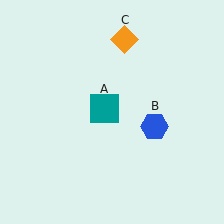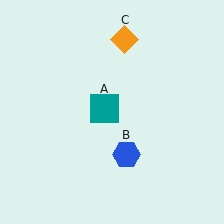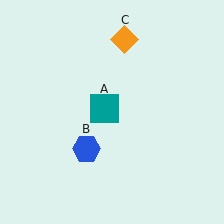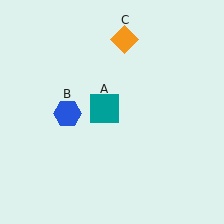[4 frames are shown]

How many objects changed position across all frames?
1 object changed position: blue hexagon (object B).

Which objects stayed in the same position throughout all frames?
Teal square (object A) and orange diamond (object C) remained stationary.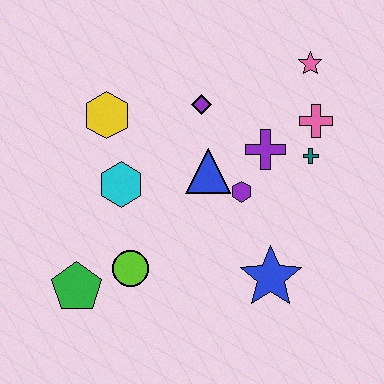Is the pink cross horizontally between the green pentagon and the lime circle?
No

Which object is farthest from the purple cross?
The green pentagon is farthest from the purple cross.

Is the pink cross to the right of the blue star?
Yes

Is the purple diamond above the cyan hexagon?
Yes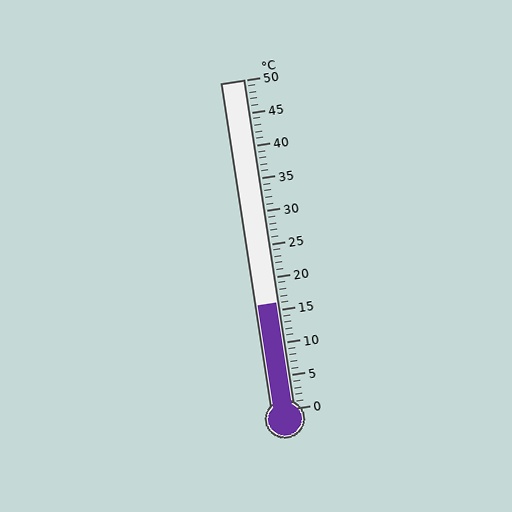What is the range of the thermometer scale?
The thermometer scale ranges from 0°C to 50°C.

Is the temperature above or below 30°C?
The temperature is below 30°C.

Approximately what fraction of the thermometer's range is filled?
The thermometer is filled to approximately 30% of its range.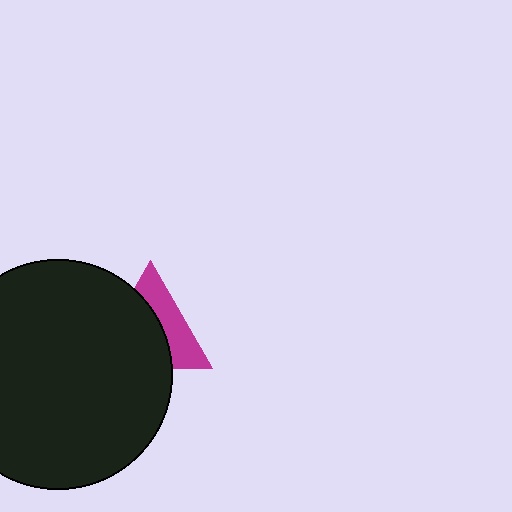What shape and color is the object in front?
The object in front is a black circle.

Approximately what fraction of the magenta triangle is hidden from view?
Roughly 58% of the magenta triangle is hidden behind the black circle.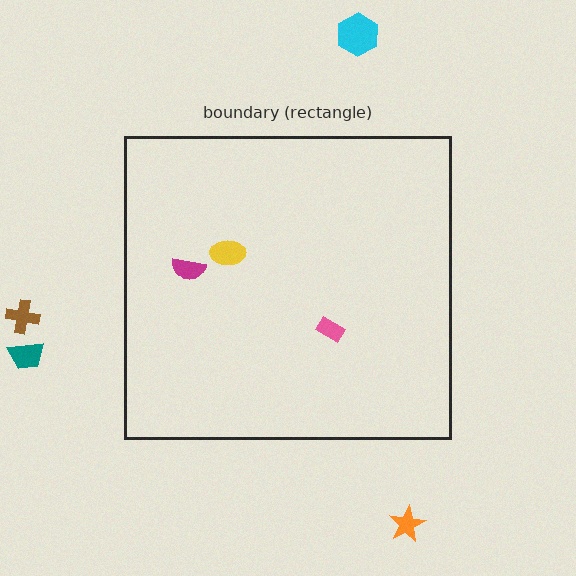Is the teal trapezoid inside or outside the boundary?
Outside.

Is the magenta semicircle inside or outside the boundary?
Inside.